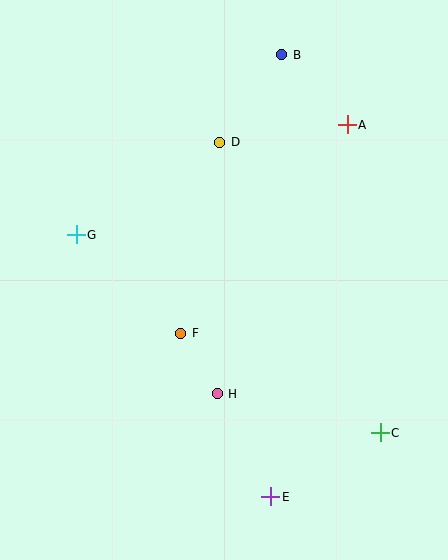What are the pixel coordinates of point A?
Point A is at (347, 125).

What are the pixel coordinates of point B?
Point B is at (282, 55).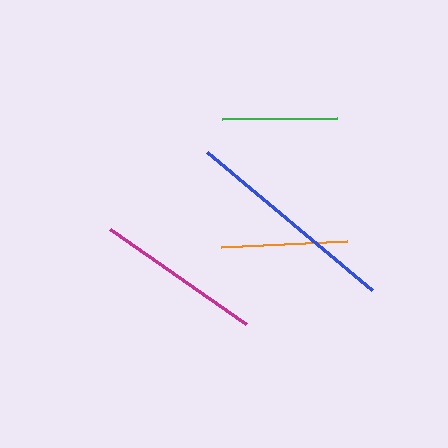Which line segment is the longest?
The blue line is the longest at approximately 215 pixels.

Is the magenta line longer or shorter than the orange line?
The magenta line is longer than the orange line.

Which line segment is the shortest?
The green line is the shortest at approximately 115 pixels.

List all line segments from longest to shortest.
From longest to shortest: blue, magenta, orange, green.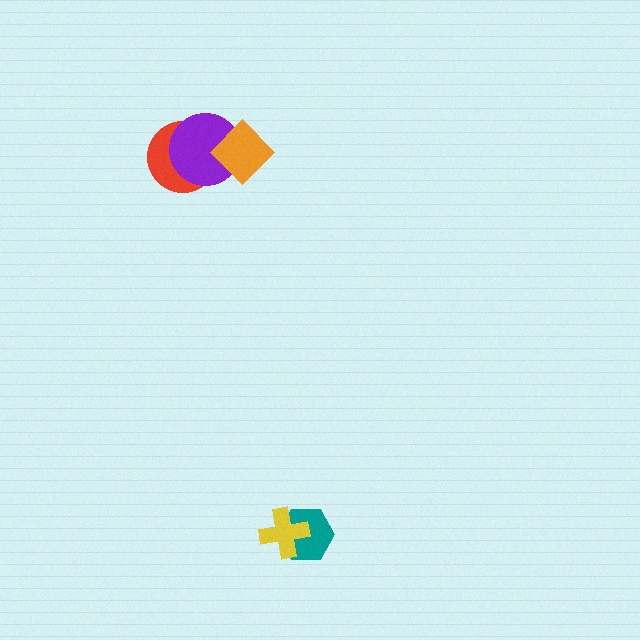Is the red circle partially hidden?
Yes, it is partially covered by another shape.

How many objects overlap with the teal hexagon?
1 object overlaps with the teal hexagon.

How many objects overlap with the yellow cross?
1 object overlaps with the yellow cross.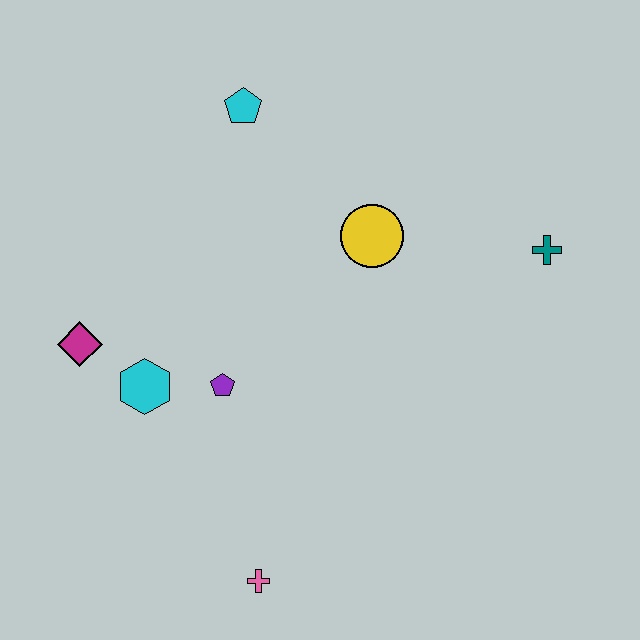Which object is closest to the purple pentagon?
The cyan hexagon is closest to the purple pentagon.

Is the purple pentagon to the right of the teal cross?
No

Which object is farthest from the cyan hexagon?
The teal cross is farthest from the cyan hexagon.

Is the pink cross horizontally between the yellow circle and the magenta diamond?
Yes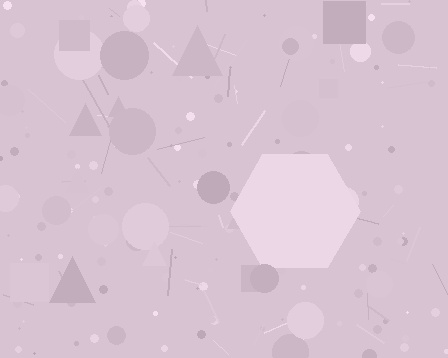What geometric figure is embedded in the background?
A hexagon is embedded in the background.